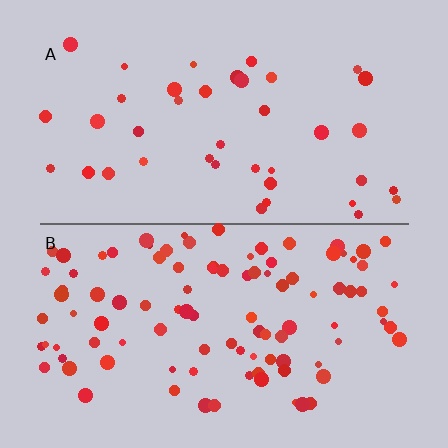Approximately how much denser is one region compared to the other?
Approximately 2.6× — region B over region A.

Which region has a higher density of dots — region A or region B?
B (the bottom).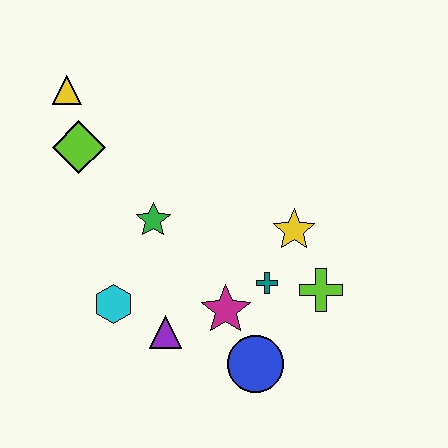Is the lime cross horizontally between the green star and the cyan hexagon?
No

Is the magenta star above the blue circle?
Yes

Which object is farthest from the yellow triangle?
The blue circle is farthest from the yellow triangle.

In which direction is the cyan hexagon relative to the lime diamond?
The cyan hexagon is below the lime diamond.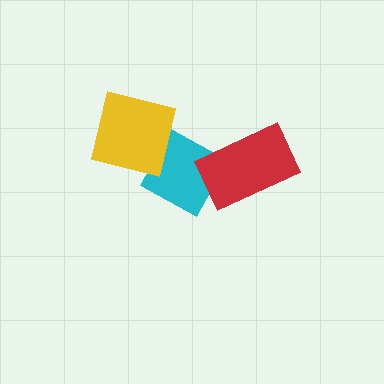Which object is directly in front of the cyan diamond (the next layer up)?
The yellow square is directly in front of the cyan diamond.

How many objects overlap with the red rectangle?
1 object overlaps with the red rectangle.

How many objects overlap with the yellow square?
1 object overlaps with the yellow square.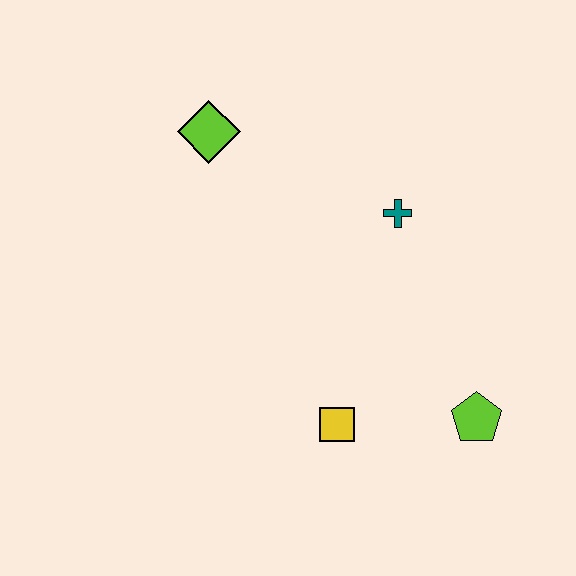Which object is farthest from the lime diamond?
The lime pentagon is farthest from the lime diamond.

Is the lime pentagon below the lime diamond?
Yes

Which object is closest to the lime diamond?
The teal cross is closest to the lime diamond.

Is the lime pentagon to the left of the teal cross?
No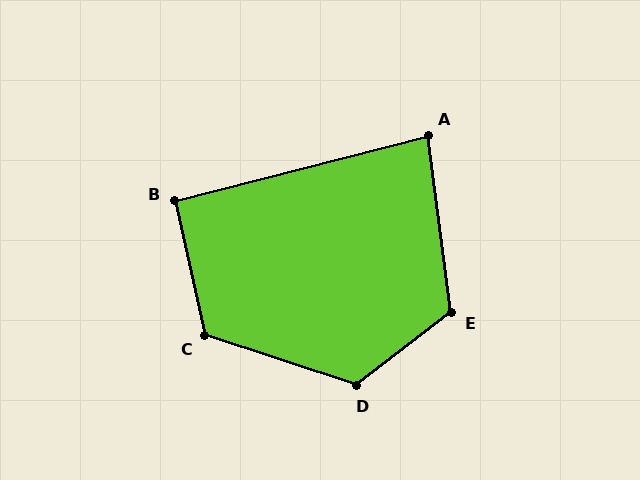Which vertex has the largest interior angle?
D, at approximately 124 degrees.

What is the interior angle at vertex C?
Approximately 120 degrees (obtuse).